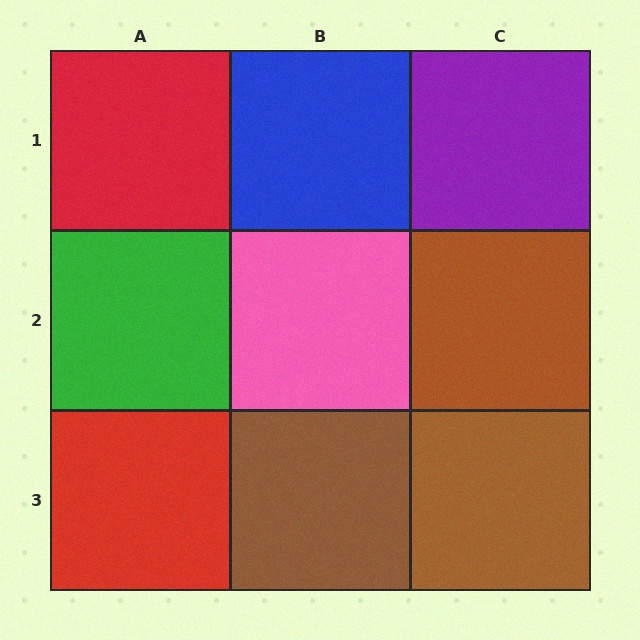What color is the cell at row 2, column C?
Brown.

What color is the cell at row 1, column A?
Red.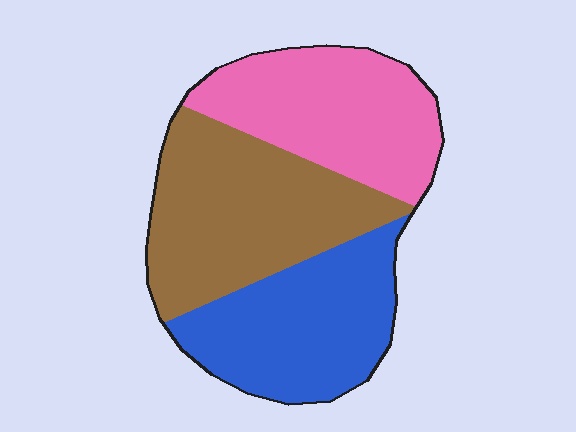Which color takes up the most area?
Brown, at roughly 35%.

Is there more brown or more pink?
Brown.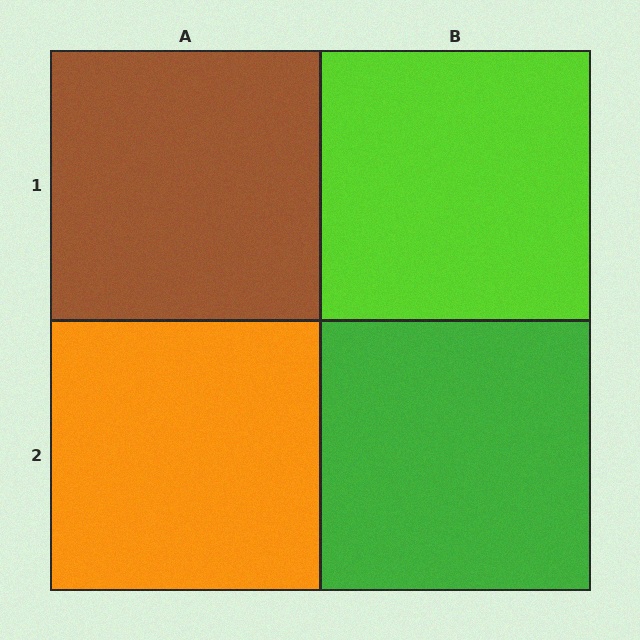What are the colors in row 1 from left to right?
Brown, lime.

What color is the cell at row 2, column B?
Green.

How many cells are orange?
1 cell is orange.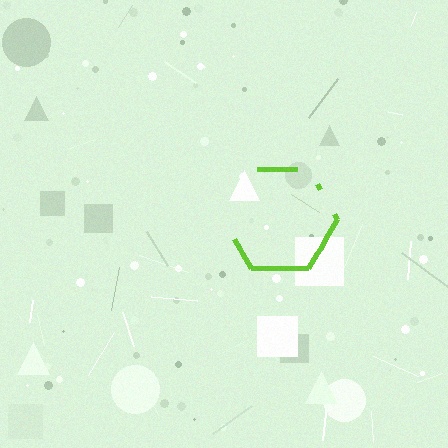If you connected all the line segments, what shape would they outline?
They would outline a hexagon.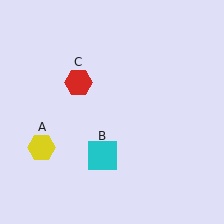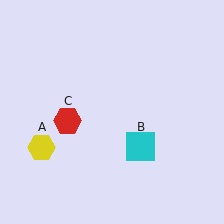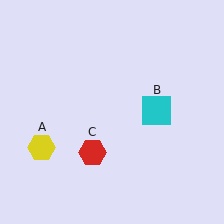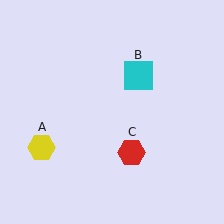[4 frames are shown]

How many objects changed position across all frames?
2 objects changed position: cyan square (object B), red hexagon (object C).